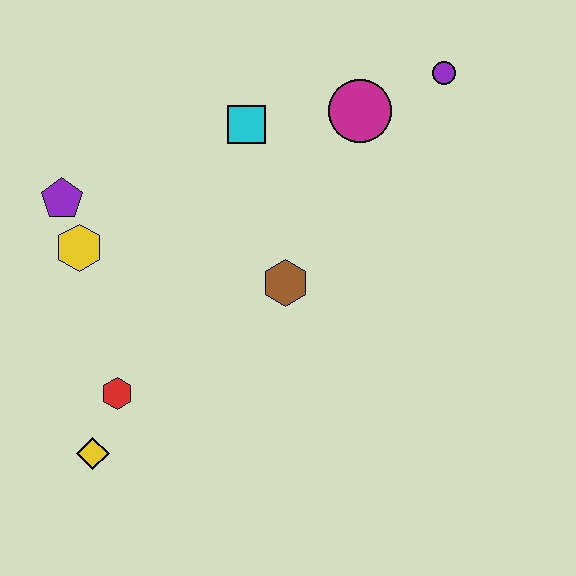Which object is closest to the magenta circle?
The purple circle is closest to the magenta circle.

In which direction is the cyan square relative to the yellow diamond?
The cyan square is above the yellow diamond.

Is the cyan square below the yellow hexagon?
No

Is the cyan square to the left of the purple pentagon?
No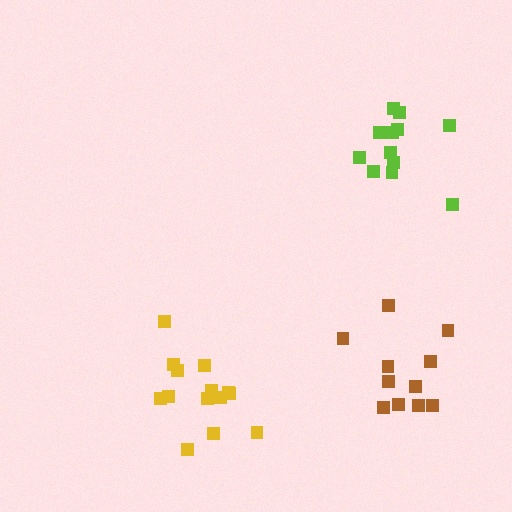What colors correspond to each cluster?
The clusters are colored: brown, lime, yellow.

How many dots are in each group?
Group 1: 11 dots, Group 2: 12 dots, Group 3: 14 dots (37 total).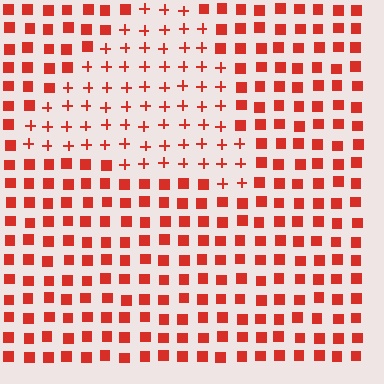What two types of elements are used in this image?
The image uses plus signs inside the triangle region and squares outside it.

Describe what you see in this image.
The image is filled with small red elements arranged in a uniform grid. A triangle-shaped region contains plus signs, while the surrounding area contains squares. The boundary is defined purely by the change in element shape.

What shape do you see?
I see a triangle.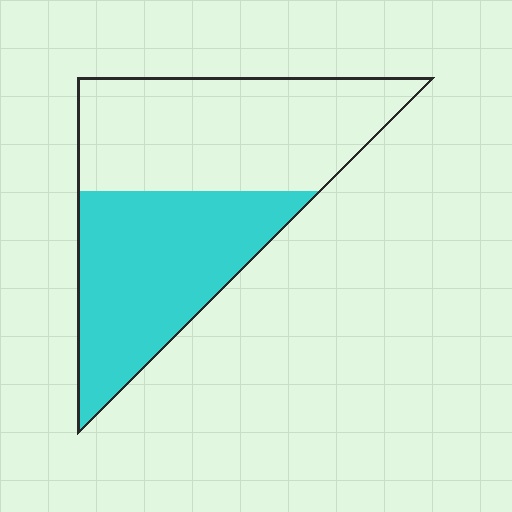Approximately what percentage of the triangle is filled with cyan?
Approximately 45%.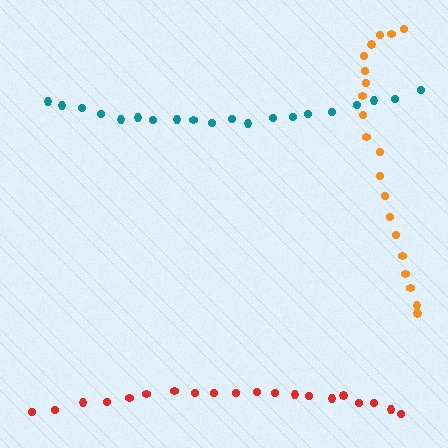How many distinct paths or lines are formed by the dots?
There are 3 distinct paths.